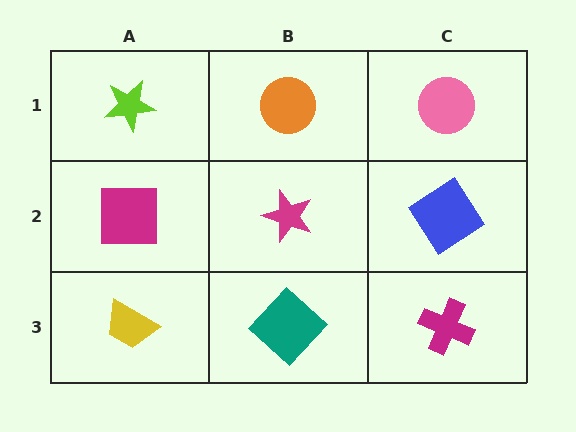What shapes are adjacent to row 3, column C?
A blue diamond (row 2, column C), a teal diamond (row 3, column B).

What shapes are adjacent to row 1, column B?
A magenta star (row 2, column B), a lime star (row 1, column A), a pink circle (row 1, column C).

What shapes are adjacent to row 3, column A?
A magenta square (row 2, column A), a teal diamond (row 3, column B).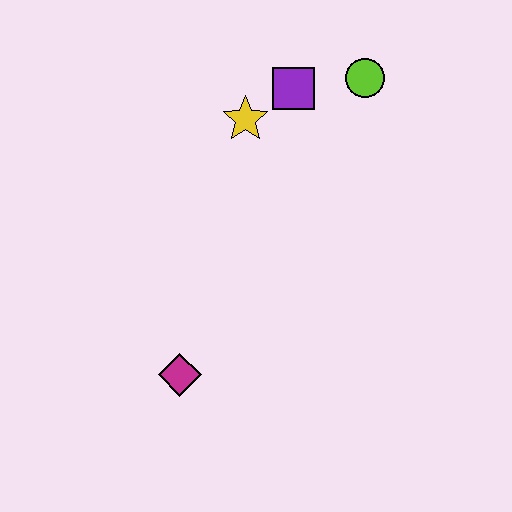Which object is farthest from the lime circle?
The magenta diamond is farthest from the lime circle.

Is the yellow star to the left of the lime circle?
Yes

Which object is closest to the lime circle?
The purple square is closest to the lime circle.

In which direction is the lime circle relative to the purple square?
The lime circle is to the right of the purple square.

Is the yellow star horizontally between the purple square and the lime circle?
No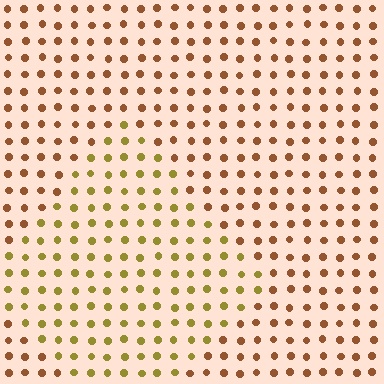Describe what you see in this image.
The image is filled with small brown elements in a uniform arrangement. A diamond-shaped region is visible where the elements are tinted to a slightly different hue, forming a subtle color boundary.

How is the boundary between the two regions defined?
The boundary is defined purely by a slight shift in hue (about 34 degrees). Spacing, size, and orientation are identical on both sides.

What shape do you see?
I see a diamond.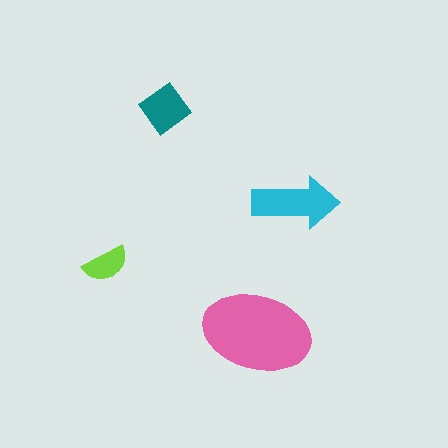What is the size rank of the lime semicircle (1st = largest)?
4th.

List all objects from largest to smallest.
The pink ellipse, the cyan arrow, the teal diamond, the lime semicircle.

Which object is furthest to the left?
The lime semicircle is leftmost.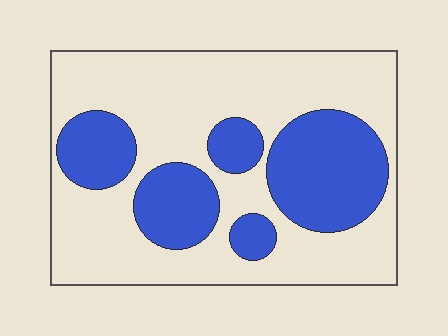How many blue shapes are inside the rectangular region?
5.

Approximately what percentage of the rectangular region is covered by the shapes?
Approximately 35%.